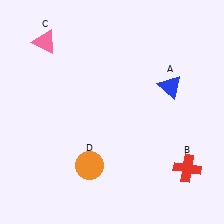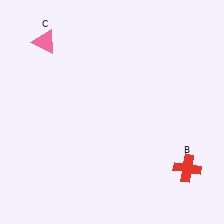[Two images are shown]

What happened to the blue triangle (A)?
The blue triangle (A) was removed in Image 2. It was in the top-right area of Image 1.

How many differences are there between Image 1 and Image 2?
There are 2 differences between the two images.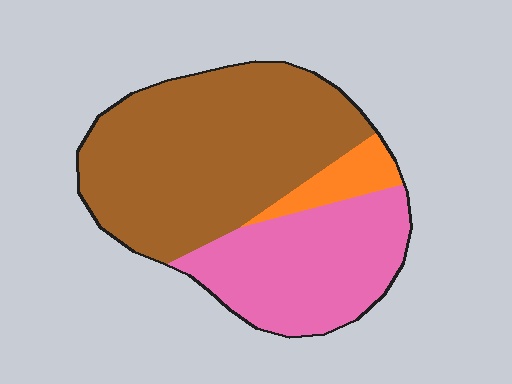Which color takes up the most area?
Brown, at roughly 60%.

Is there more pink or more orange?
Pink.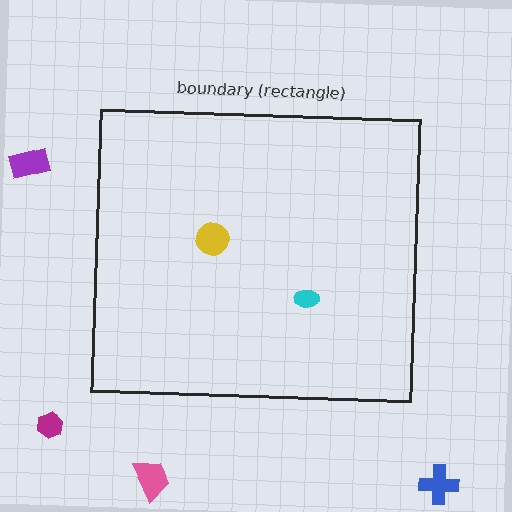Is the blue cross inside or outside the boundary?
Outside.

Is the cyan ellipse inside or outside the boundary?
Inside.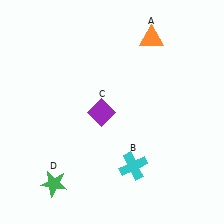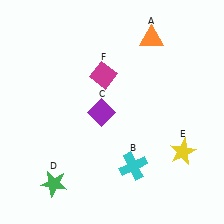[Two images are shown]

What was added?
A yellow star (E), a magenta diamond (F) were added in Image 2.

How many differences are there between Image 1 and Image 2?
There are 2 differences between the two images.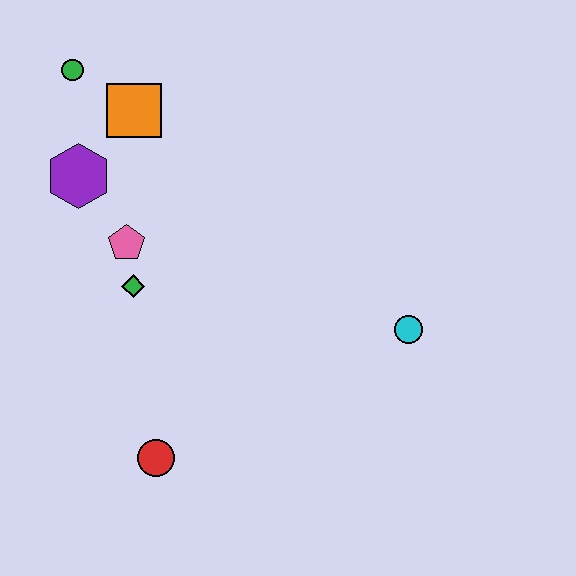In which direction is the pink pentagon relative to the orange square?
The pink pentagon is below the orange square.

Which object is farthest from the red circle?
The green circle is farthest from the red circle.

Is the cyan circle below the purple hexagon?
Yes